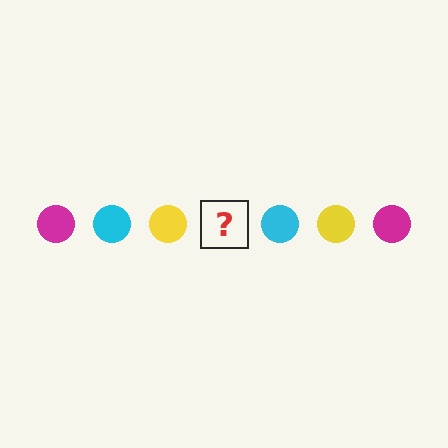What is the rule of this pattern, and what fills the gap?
The rule is that the pattern cycles through magenta, cyan, yellow circles. The gap should be filled with a magenta circle.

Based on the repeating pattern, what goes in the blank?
The blank should be a magenta circle.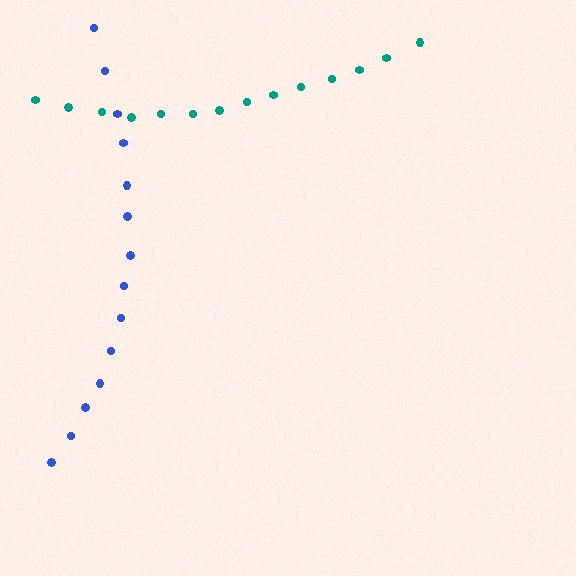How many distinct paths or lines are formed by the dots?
There are 2 distinct paths.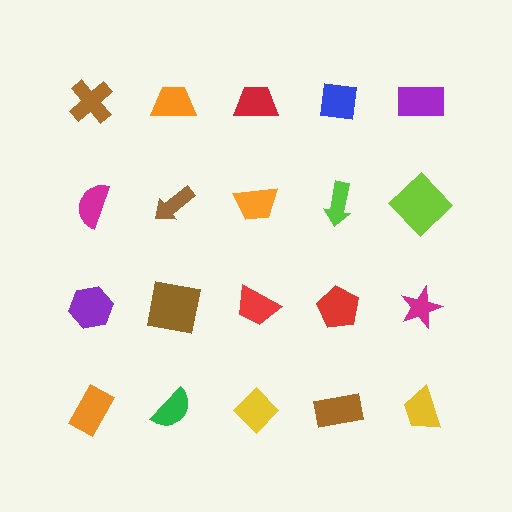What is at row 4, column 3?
A yellow diamond.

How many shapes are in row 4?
5 shapes.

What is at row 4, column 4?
A brown rectangle.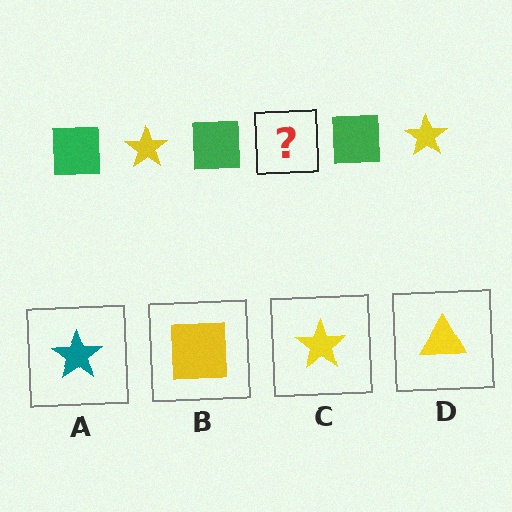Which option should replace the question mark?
Option C.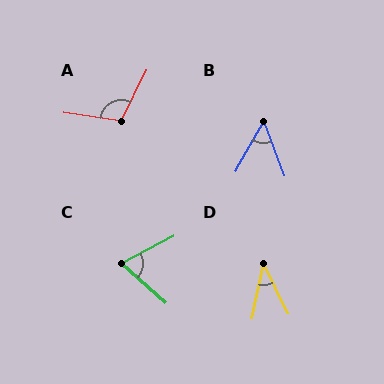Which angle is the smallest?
D, at approximately 38 degrees.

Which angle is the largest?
A, at approximately 109 degrees.